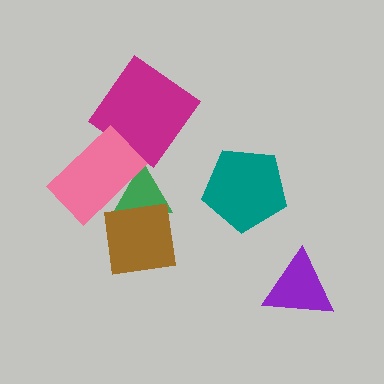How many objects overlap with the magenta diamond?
0 objects overlap with the magenta diamond.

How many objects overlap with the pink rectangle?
2 objects overlap with the pink rectangle.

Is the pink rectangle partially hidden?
No, no other shape covers it.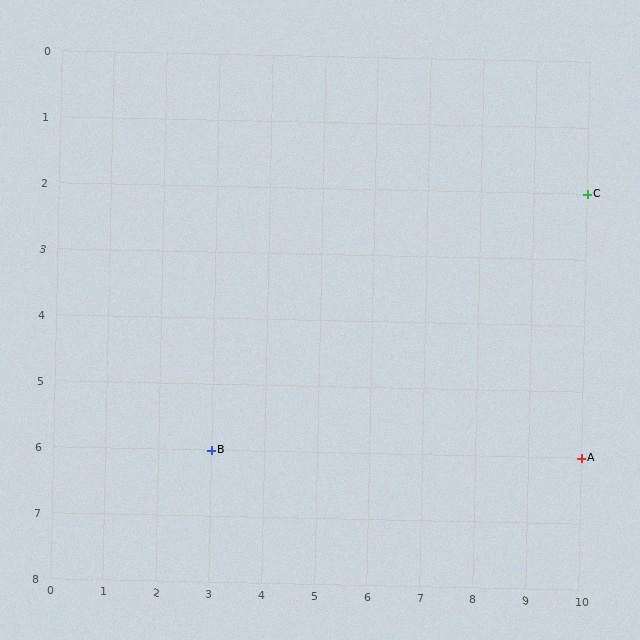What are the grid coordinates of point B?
Point B is at grid coordinates (3, 6).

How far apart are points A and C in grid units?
Points A and C are 4 rows apart.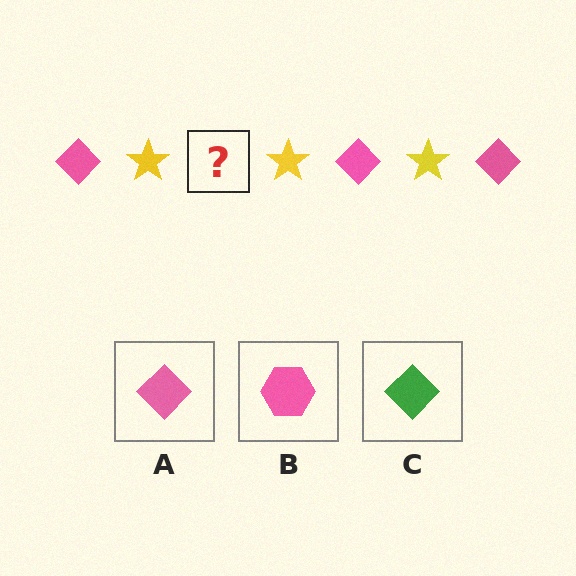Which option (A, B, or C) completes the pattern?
A.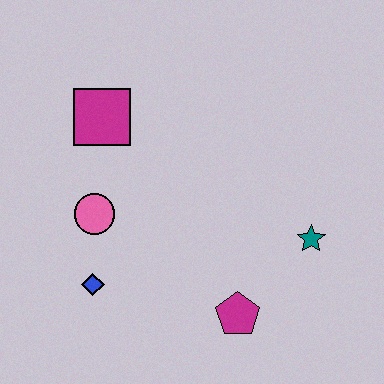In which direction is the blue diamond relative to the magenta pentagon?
The blue diamond is to the left of the magenta pentagon.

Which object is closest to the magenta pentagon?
The teal star is closest to the magenta pentagon.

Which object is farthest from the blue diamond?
The teal star is farthest from the blue diamond.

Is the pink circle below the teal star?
No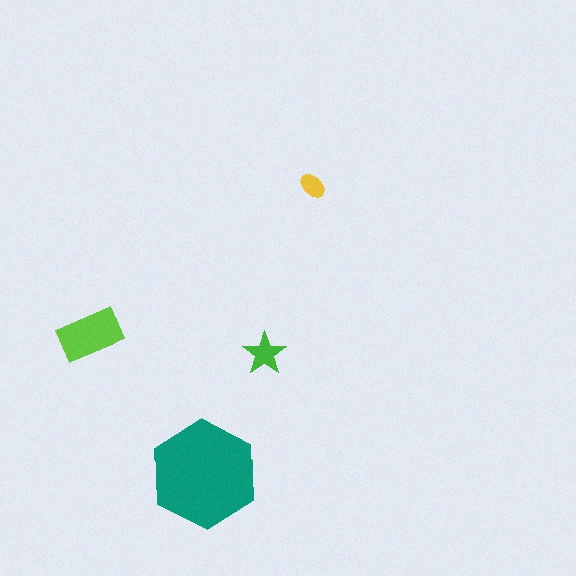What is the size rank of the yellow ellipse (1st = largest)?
4th.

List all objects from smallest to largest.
The yellow ellipse, the green star, the lime rectangle, the teal hexagon.